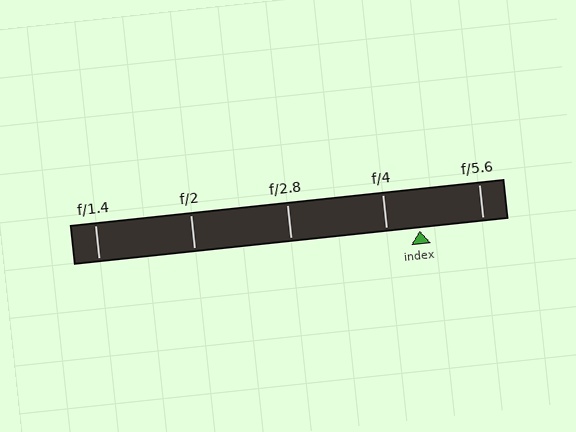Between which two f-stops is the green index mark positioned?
The index mark is between f/4 and f/5.6.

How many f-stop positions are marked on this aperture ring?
There are 5 f-stop positions marked.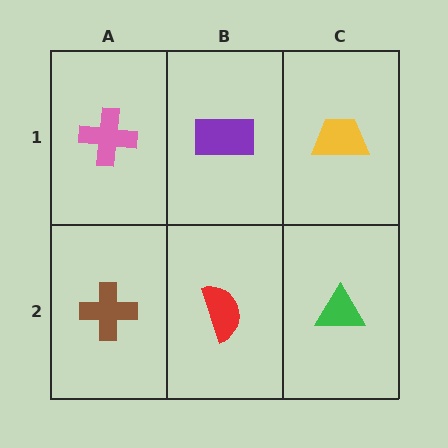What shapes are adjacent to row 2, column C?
A yellow trapezoid (row 1, column C), a red semicircle (row 2, column B).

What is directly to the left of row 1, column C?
A purple rectangle.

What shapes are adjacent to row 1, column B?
A red semicircle (row 2, column B), a pink cross (row 1, column A), a yellow trapezoid (row 1, column C).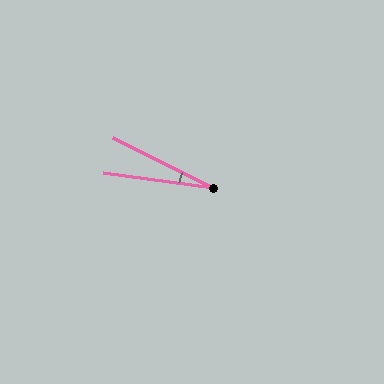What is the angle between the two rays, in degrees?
Approximately 19 degrees.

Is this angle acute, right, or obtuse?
It is acute.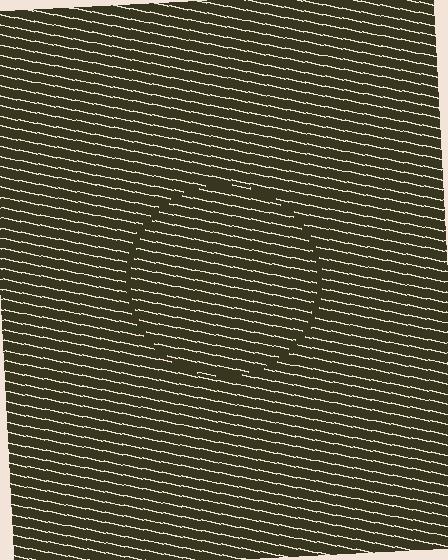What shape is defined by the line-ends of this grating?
An illusory circle. The interior of the shape contains the same grating, shifted by half a period — the contour is defined by the phase discontinuity where line-ends from the inner and outer gratings abut.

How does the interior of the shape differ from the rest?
The interior of the shape contains the same grating, shifted by half a period — the contour is defined by the phase discontinuity where line-ends from the inner and outer gratings abut.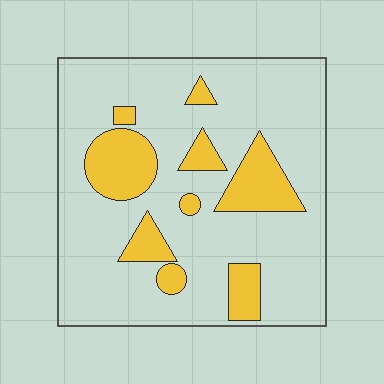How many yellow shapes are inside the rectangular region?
9.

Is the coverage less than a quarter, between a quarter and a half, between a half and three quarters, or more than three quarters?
Less than a quarter.